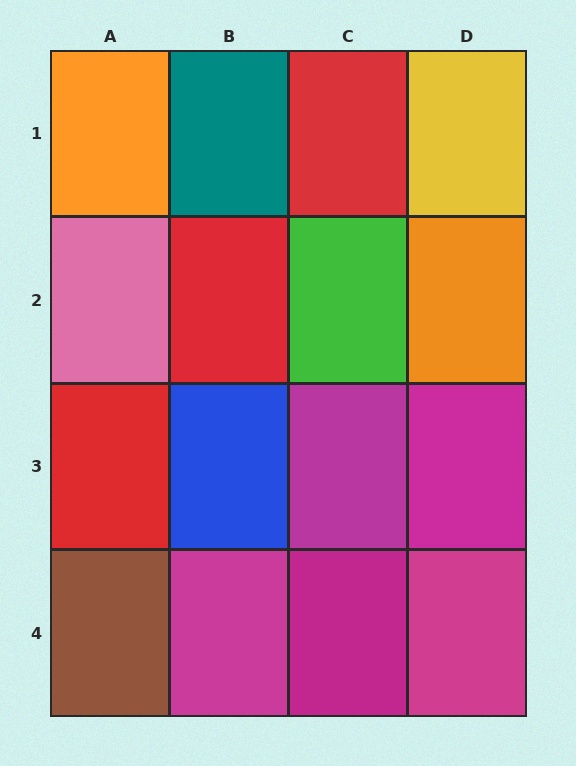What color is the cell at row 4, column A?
Brown.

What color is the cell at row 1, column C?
Red.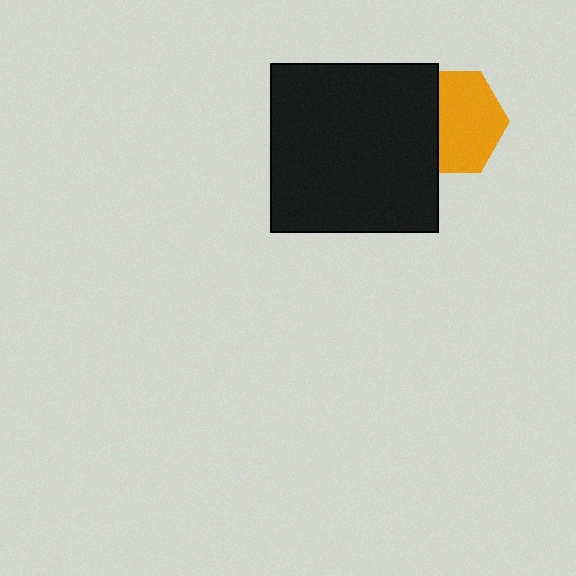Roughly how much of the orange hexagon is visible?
About half of it is visible (roughly 64%).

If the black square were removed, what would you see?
You would see the complete orange hexagon.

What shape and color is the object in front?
The object in front is a black square.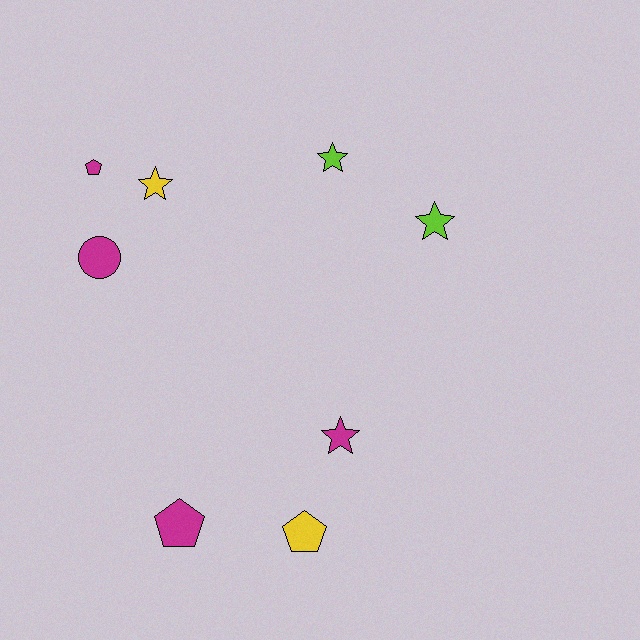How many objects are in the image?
There are 8 objects.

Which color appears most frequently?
Magenta, with 4 objects.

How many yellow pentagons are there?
There is 1 yellow pentagon.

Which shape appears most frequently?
Star, with 4 objects.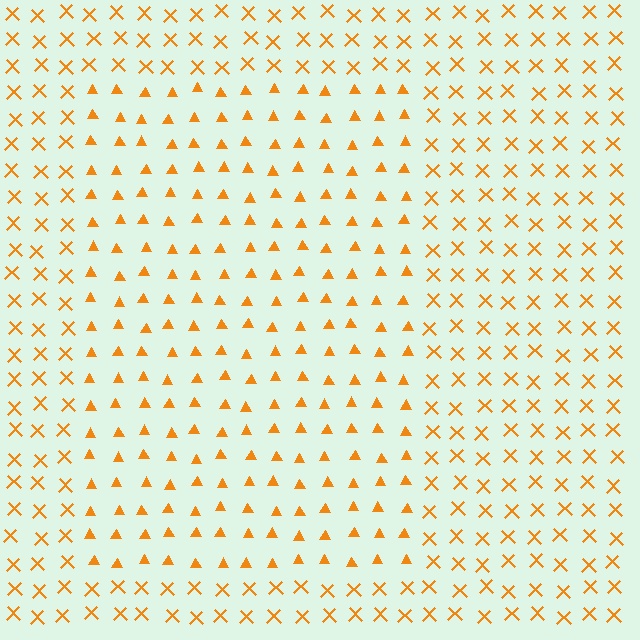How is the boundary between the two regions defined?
The boundary is defined by a change in element shape: triangles inside vs. X marks outside. All elements share the same color and spacing.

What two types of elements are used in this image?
The image uses triangles inside the rectangle region and X marks outside it.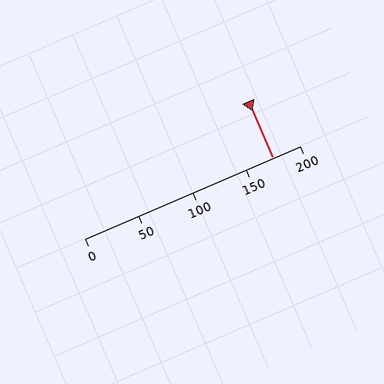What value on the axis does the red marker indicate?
The marker indicates approximately 175.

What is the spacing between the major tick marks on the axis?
The major ticks are spaced 50 apart.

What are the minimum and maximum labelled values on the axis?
The axis runs from 0 to 200.